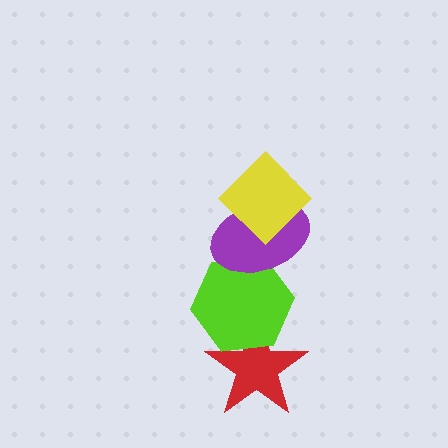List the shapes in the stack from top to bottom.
From top to bottom: the yellow diamond, the purple ellipse, the lime hexagon, the red star.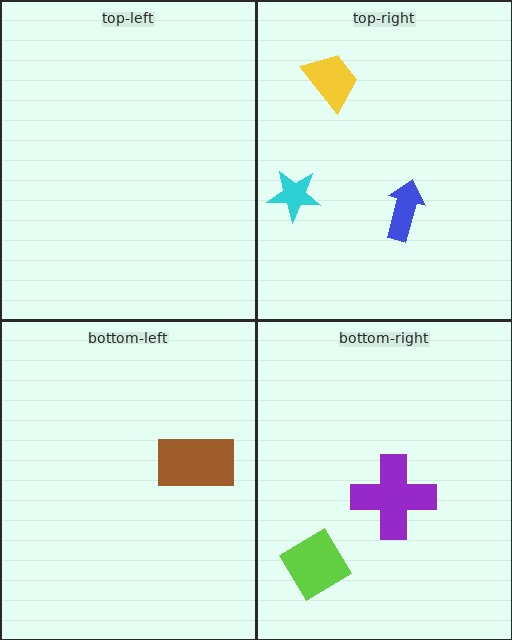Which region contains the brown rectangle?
The bottom-left region.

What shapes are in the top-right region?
The cyan star, the yellow trapezoid, the blue arrow.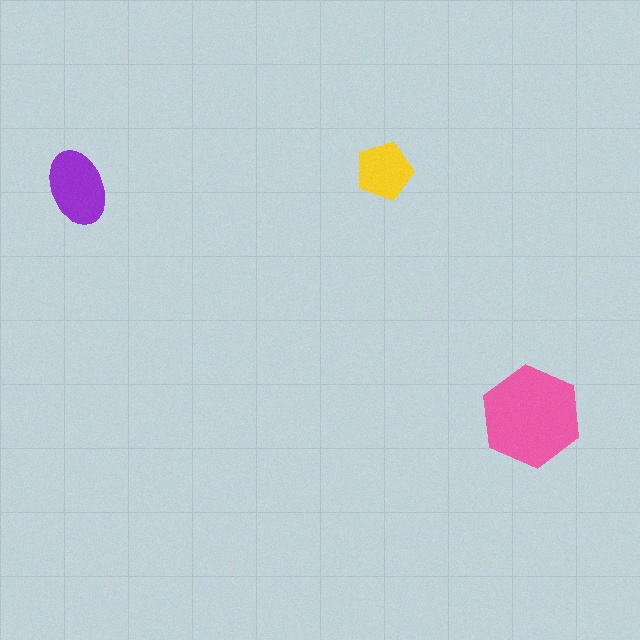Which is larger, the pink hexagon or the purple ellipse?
The pink hexagon.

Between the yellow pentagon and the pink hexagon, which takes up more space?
The pink hexagon.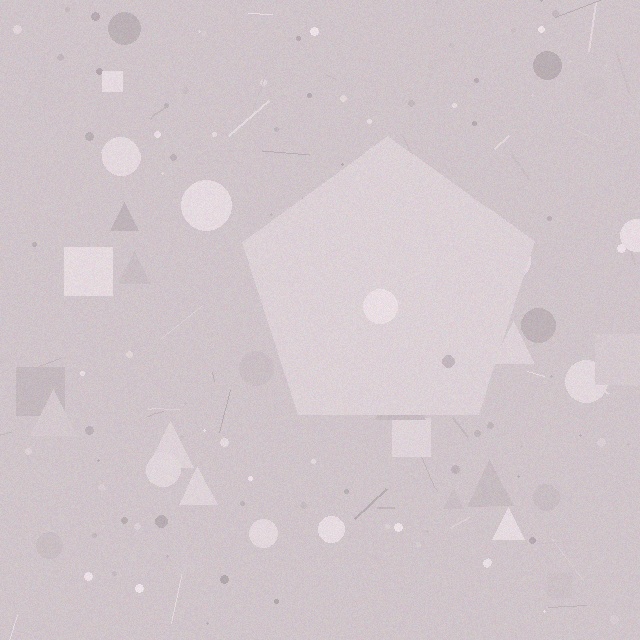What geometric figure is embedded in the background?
A pentagon is embedded in the background.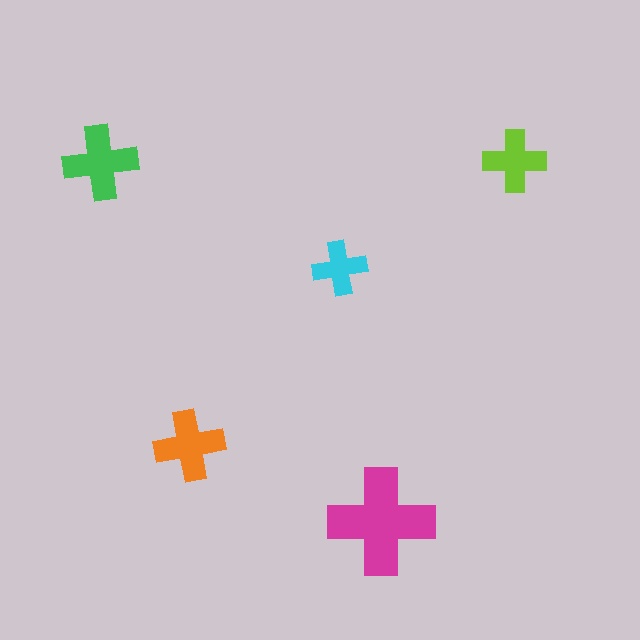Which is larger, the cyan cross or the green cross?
The green one.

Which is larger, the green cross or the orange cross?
The green one.